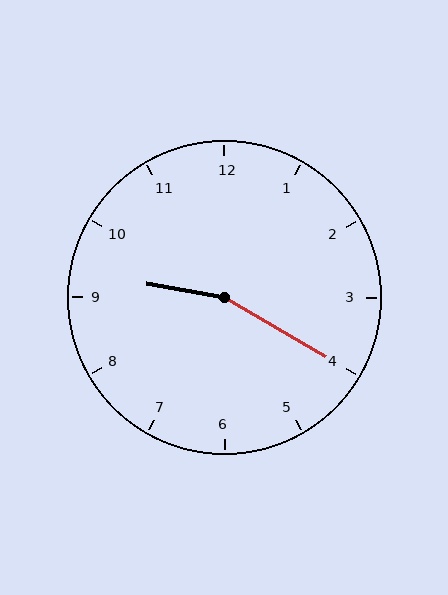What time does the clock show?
9:20.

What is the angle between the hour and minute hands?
Approximately 160 degrees.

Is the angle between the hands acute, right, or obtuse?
It is obtuse.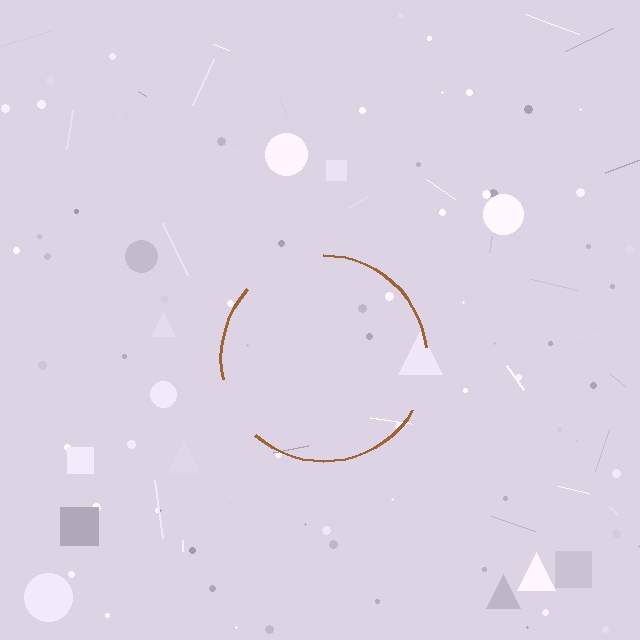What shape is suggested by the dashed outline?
The dashed outline suggests a circle.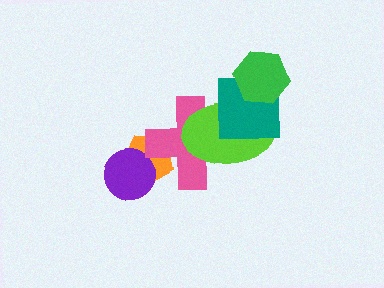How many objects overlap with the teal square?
3 objects overlap with the teal square.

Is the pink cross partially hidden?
Yes, it is partially covered by another shape.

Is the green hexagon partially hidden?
No, no other shape covers it.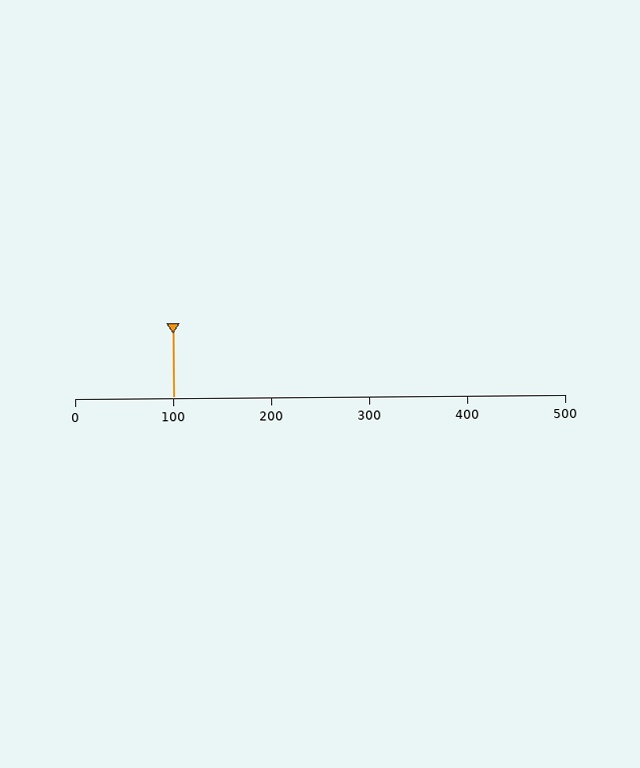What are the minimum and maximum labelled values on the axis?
The axis runs from 0 to 500.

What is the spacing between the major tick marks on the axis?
The major ticks are spaced 100 apart.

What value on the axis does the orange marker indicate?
The marker indicates approximately 100.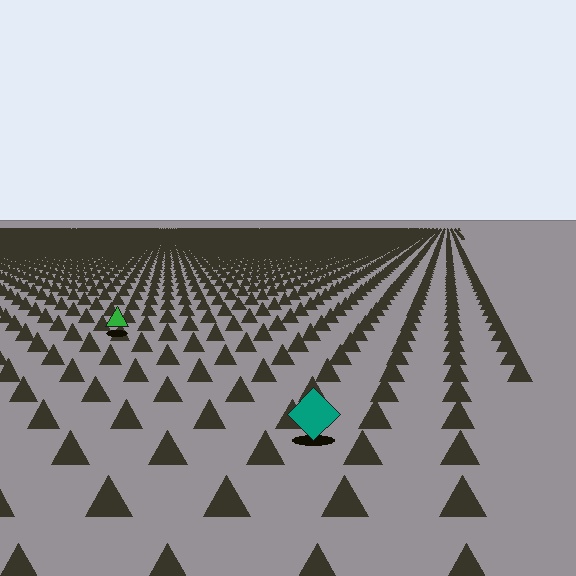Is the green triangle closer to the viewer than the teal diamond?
No. The teal diamond is closer — you can tell from the texture gradient: the ground texture is coarser near it.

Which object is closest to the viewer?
The teal diamond is closest. The texture marks near it are larger and more spread out.